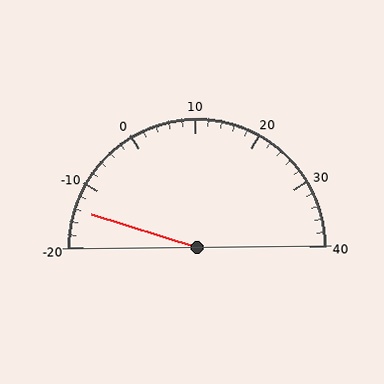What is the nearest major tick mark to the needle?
The nearest major tick mark is -10.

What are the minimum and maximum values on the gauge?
The gauge ranges from -20 to 40.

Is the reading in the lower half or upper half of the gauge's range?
The reading is in the lower half of the range (-20 to 40).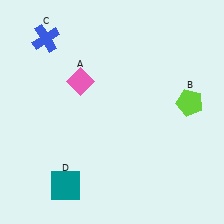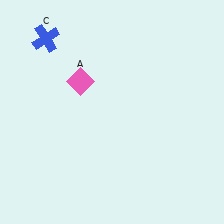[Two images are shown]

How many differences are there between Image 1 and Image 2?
There are 2 differences between the two images.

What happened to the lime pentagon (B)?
The lime pentagon (B) was removed in Image 2. It was in the top-right area of Image 1.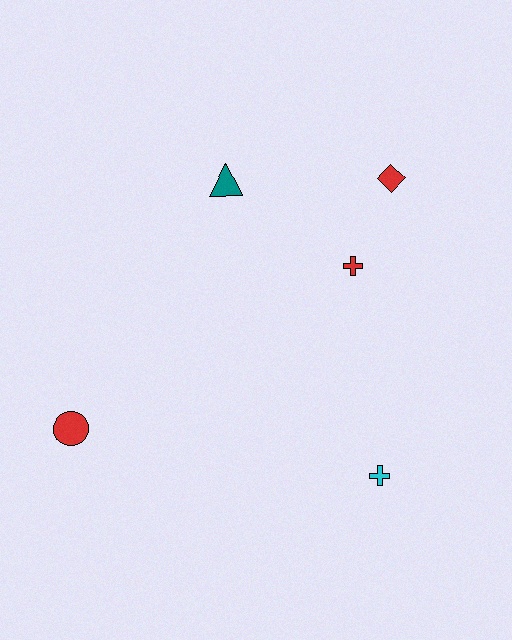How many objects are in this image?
There are 5 objects.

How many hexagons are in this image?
There are no hexagons.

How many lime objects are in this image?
There are no lime objects.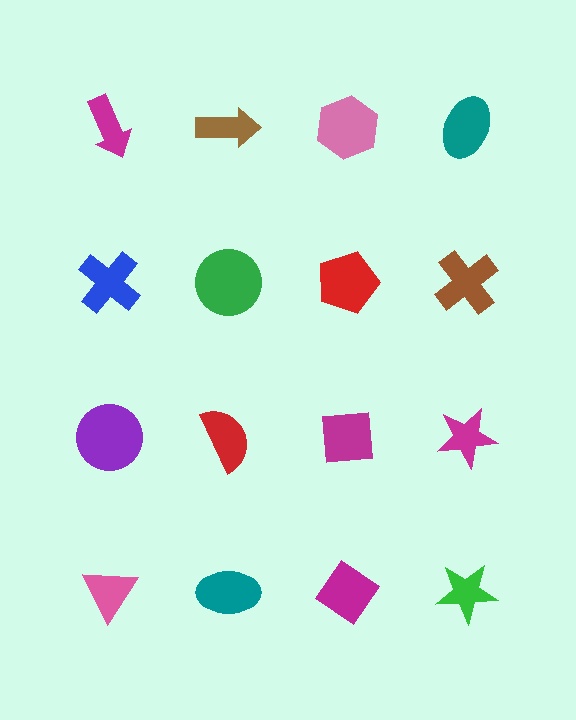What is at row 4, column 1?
A pink triangle.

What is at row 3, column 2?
A red semicircle.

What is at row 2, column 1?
A blue cross.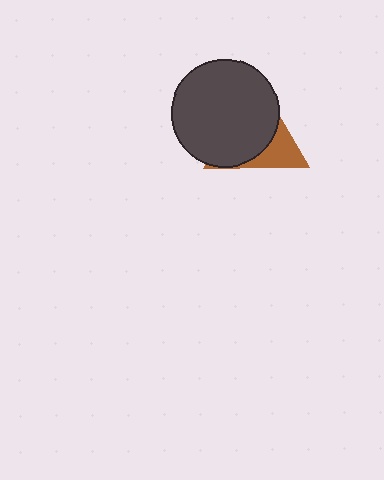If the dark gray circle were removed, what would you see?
You would see the complete brown triangle.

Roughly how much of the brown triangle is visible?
A small part of it is visible (roughly 32%).